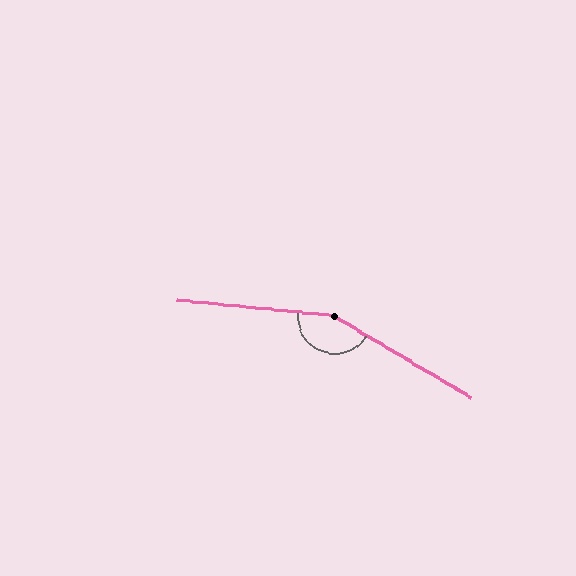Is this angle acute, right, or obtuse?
It is obtuse.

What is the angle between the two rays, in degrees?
Approximately 155 degrees.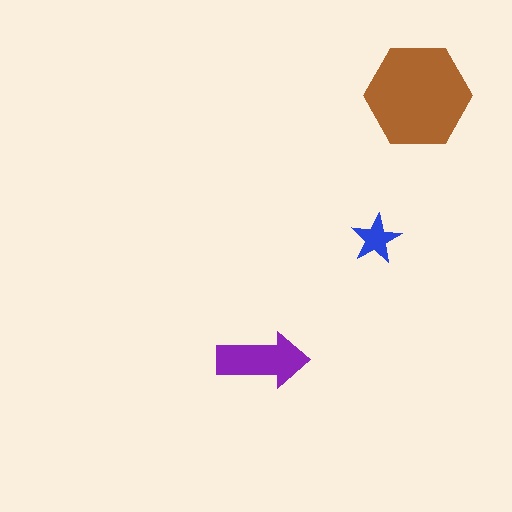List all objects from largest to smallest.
The brown hexagon, the purple arrow, the blue star.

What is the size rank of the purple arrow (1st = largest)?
2nd.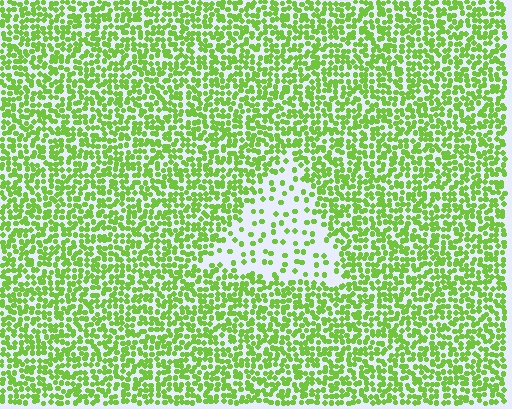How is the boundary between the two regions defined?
The boundary is defined by a change in element density (approximately 3.0x ratio). All elements are the same color, size, and shape.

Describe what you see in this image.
The image contains small lime elements arranged at two different densities. A triangle-shaped region is visible where the elements are less densely packed than the surrounding area.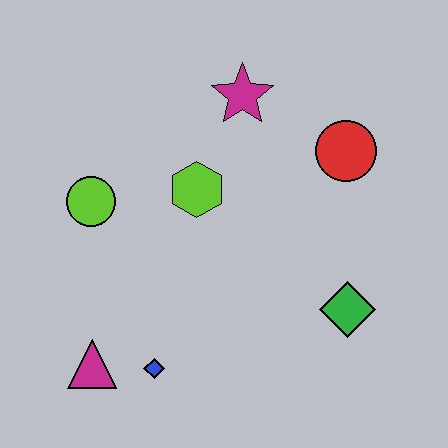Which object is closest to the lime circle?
The lime hexagon is closest to the lime circle.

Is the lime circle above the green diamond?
Yes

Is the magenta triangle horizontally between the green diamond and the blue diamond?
No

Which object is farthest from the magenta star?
The magenta triangle is farthest from the magenta star.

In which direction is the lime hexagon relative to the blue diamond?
The lime hexagon is above the blue diamond.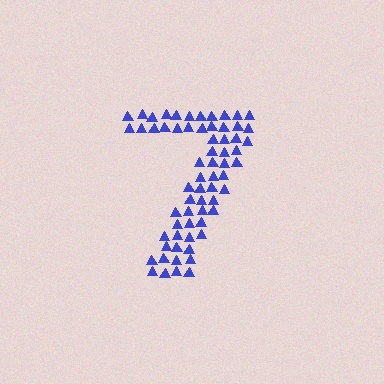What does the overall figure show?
The overall figure shows the digit 7.